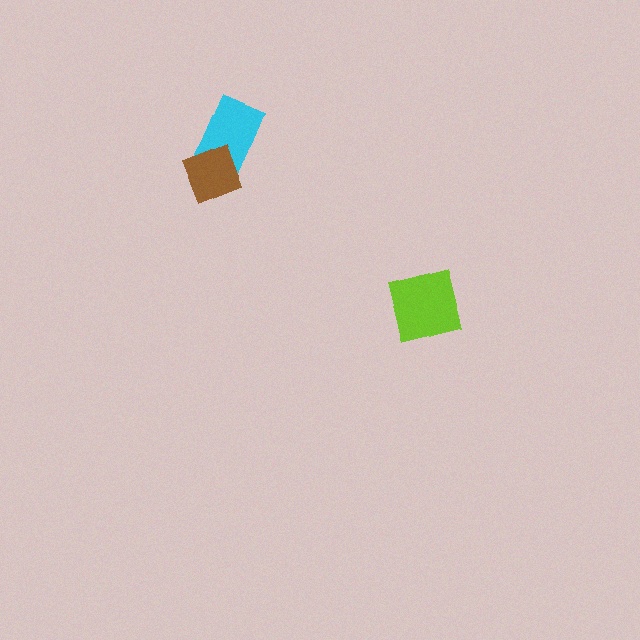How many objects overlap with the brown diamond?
1 object overlaps with the brown diamond.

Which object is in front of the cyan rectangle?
The brown diamond is in front of the cyan rectangle.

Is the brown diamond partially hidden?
No, no other shape covers it.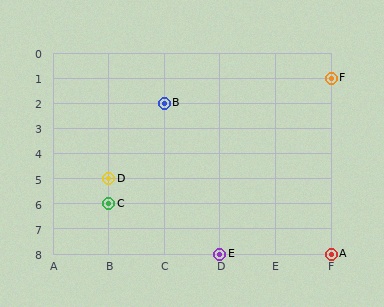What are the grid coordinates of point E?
Point E is at grid coordinates (D, 8).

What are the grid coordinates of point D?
Point D is at grid coordinates (B, 5).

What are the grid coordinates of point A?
Point A is at grid coordinates (F, 8).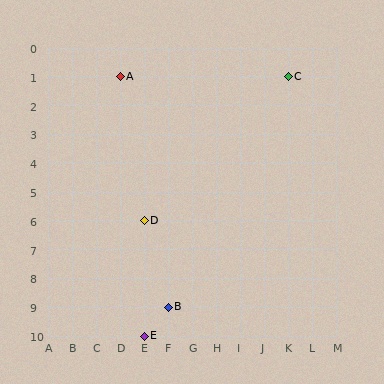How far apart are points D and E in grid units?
Points D and E are 4 rows apart.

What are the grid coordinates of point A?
Point A is at grid coordinates (D, 1).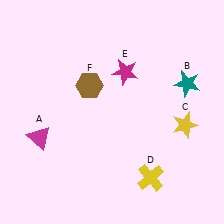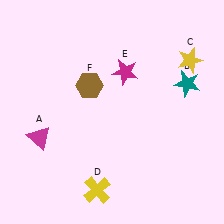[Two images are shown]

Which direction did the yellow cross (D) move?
The yellow cross (D) moved left.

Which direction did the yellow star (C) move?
The yellow star (C) moved up.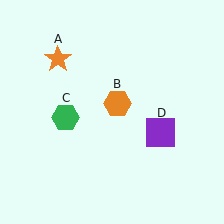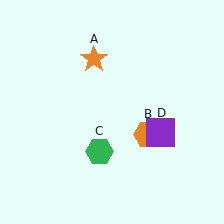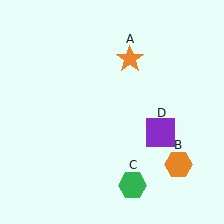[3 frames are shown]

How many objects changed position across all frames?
3 objects changed position: orange star (object A), orange hexagon (object B), green hexagon (object C).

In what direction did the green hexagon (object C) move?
The green hexagon (object C) moved down and to the right.